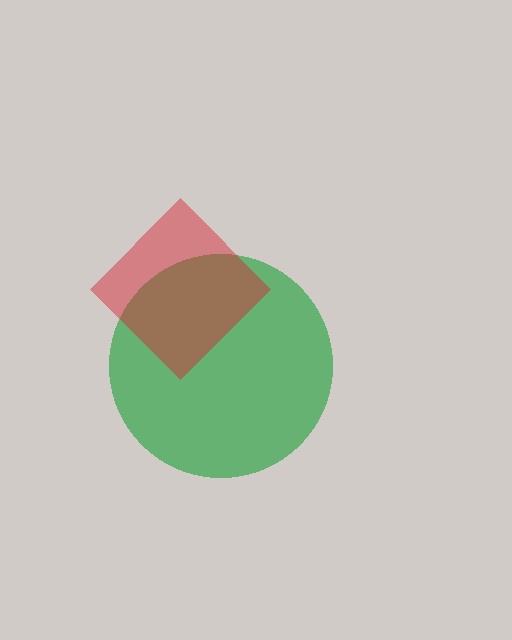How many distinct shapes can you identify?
There are 2 distinct shapes: a green circle, a red diamond.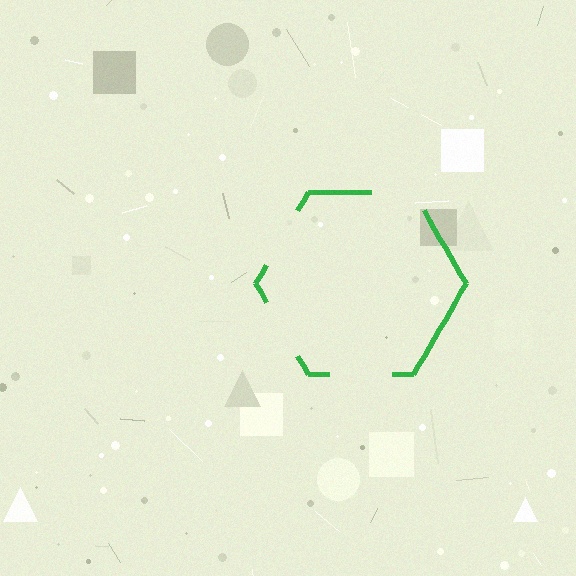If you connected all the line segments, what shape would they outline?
They would outline a hexagon.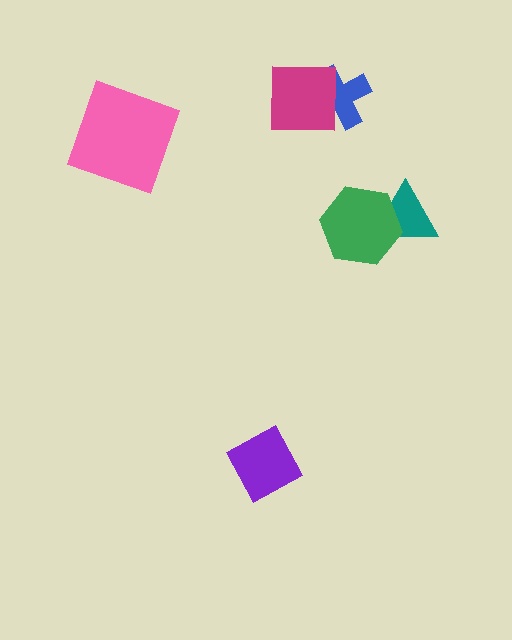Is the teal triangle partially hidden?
Yes, it is partially covered by another shape.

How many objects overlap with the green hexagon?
1 object overlaps with the green hexagon.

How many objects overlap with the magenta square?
1 object overlaps with the magenta square.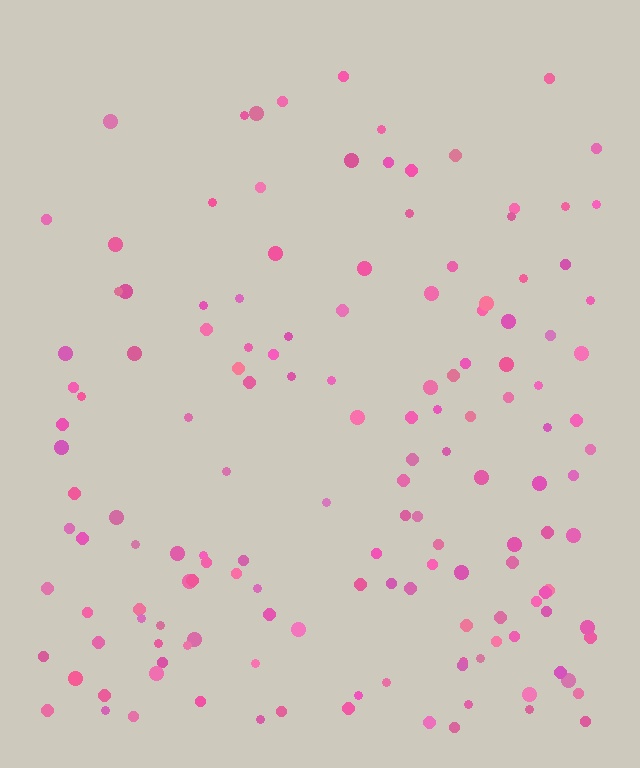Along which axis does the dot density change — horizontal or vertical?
Vertical.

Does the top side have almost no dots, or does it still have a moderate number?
Still a moderate number, just noticeably fewer than the bottom.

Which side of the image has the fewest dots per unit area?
The top.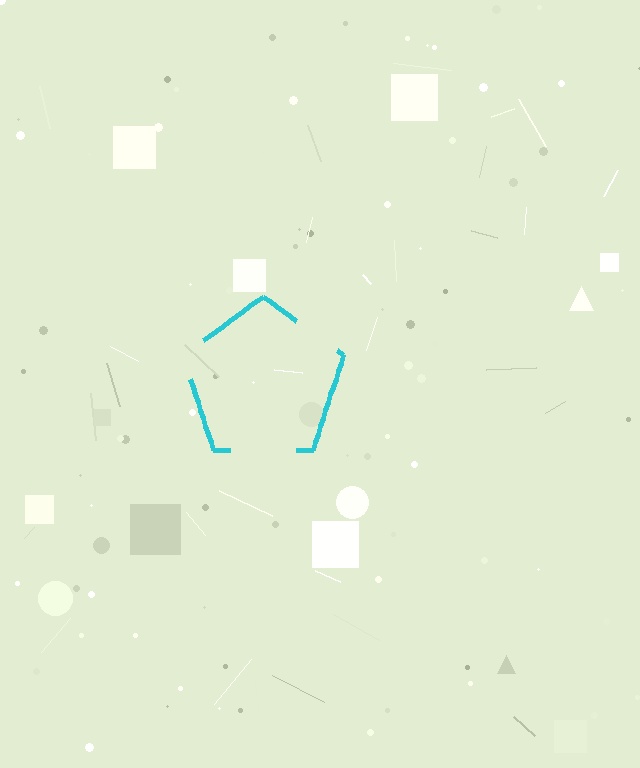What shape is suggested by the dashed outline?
The dashed outline suggests a pentagon.